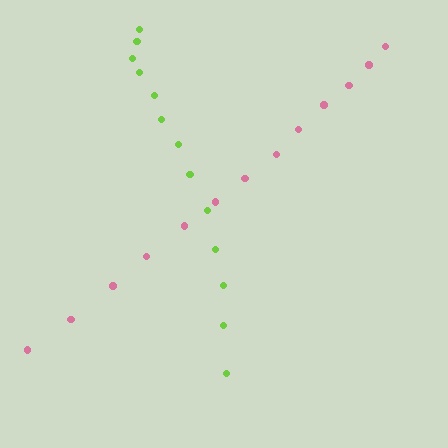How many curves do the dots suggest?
There are 2 distinct paths.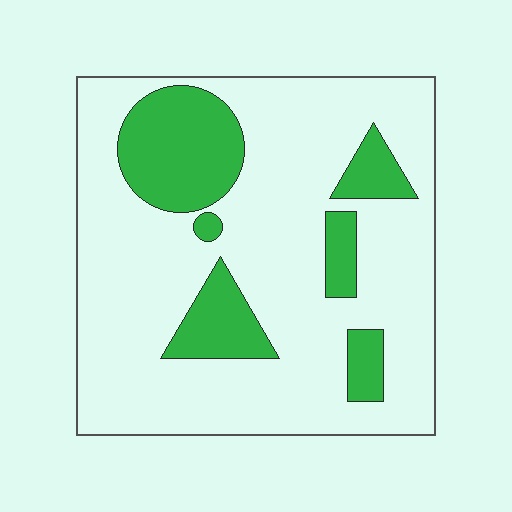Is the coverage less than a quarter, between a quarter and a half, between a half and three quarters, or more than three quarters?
Less than a quarter.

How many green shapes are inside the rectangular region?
6.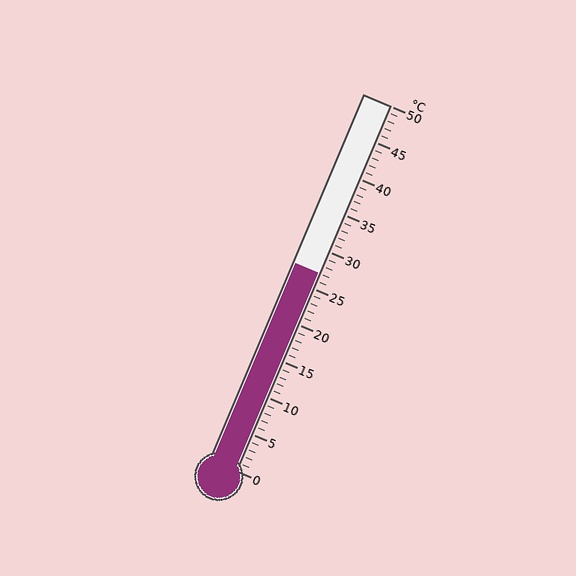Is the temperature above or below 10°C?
The temperature is above 10°C.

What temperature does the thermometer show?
The thermometer shows approximately 27°C.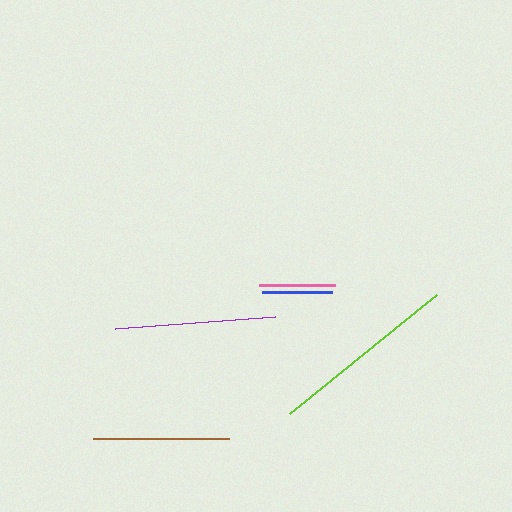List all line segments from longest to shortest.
From longest to shortest: lime, purple, brown, pink, blue.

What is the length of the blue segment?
The blue segment is approximately 70 pixels long.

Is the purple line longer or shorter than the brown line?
The purple line is longer than the brown line.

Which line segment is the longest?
The lime line is the longest at approximately 189 pixels.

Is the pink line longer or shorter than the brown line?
The brown line is longer than the pink line.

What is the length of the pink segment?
The pink segment is approximately 76 pixels long.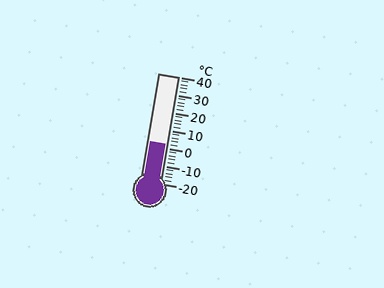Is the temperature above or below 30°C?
The temperature is below 30°C.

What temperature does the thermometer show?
The thermometer shows approximately 2°C.